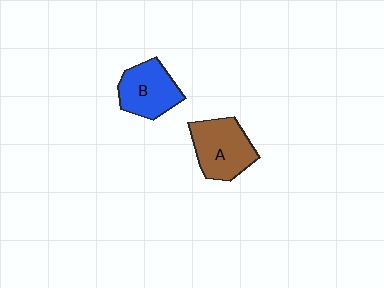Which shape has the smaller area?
Shape B (blue).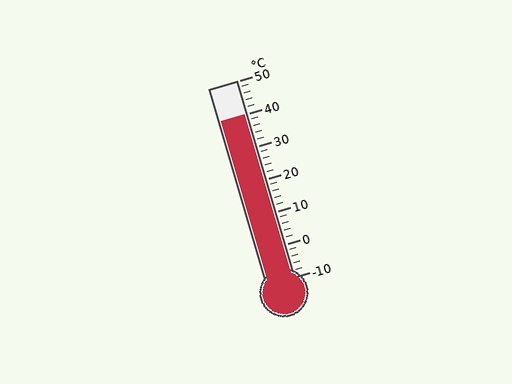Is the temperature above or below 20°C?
The temperature is above 20°C.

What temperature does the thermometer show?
The thermometer shows approximately 40°C.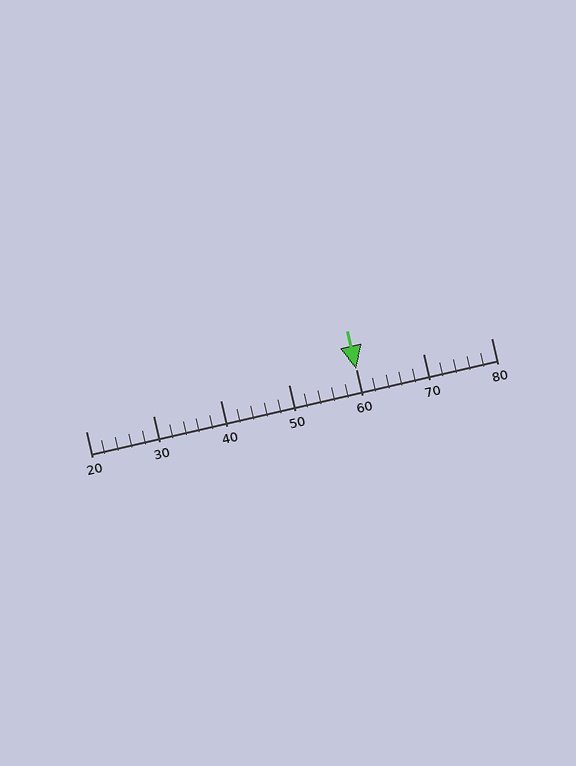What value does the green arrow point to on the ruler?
The green arrow points to approximately 60.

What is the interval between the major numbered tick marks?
The major tick marks are spaced 10 units apart.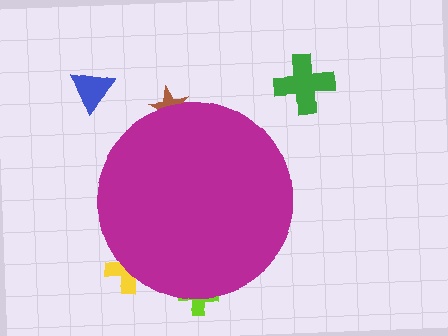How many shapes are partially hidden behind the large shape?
3 shapes are partially hidden.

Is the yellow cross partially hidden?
Yes, the yellow cross is partially hidden behind the magenta circle.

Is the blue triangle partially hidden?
No, the blue triangle is fully visible.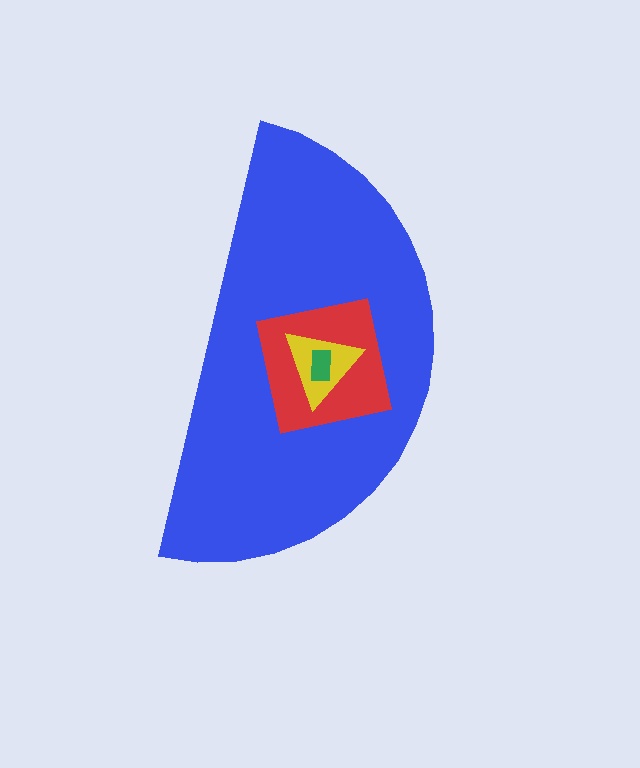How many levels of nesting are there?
4.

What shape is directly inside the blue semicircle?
The red square.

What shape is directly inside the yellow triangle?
The green rectangle.